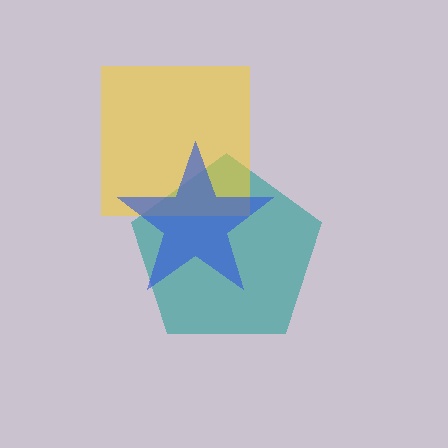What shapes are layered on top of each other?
The layered shapes are: a teal pentagon, a yellow square, a blue star.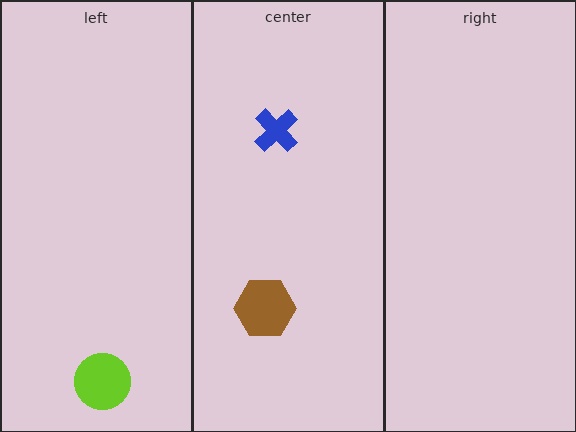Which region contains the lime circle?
The left region.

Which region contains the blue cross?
The center region.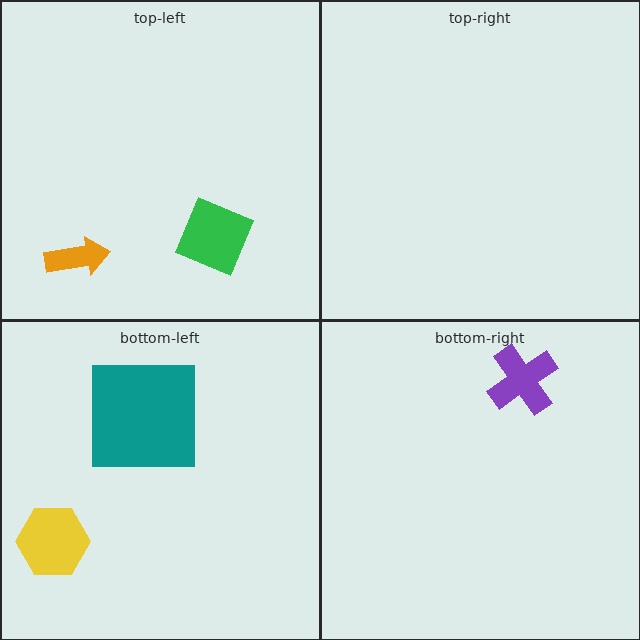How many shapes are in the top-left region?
2.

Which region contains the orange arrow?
The top-left region.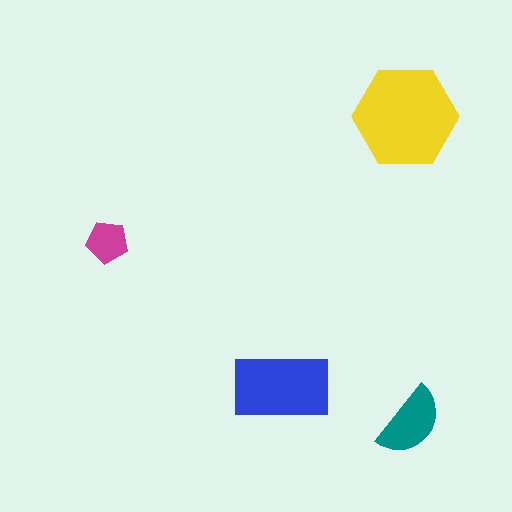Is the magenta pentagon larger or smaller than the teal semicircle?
Smaller.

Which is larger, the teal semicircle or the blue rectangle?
The blue rectangle.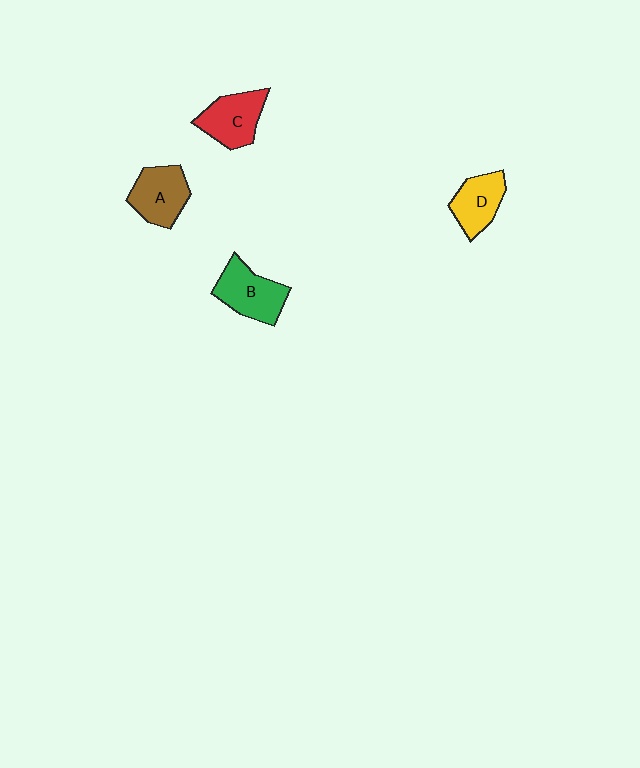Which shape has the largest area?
Shape B (green).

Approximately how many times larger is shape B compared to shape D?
Approximately 1.2 times.